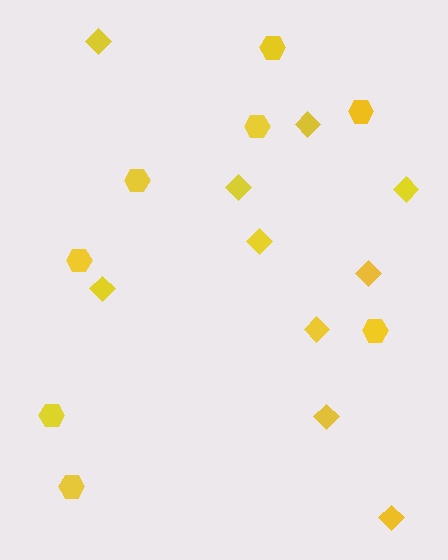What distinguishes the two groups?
There are 2 groups: one group of hexagons (8) and one group of diamonds (10).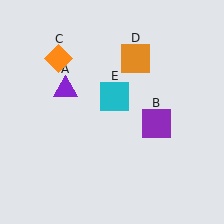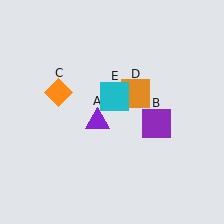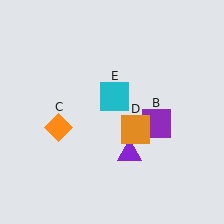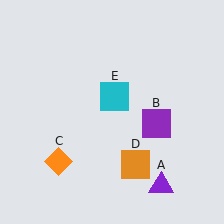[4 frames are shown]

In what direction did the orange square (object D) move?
The orange square (object D) moved down.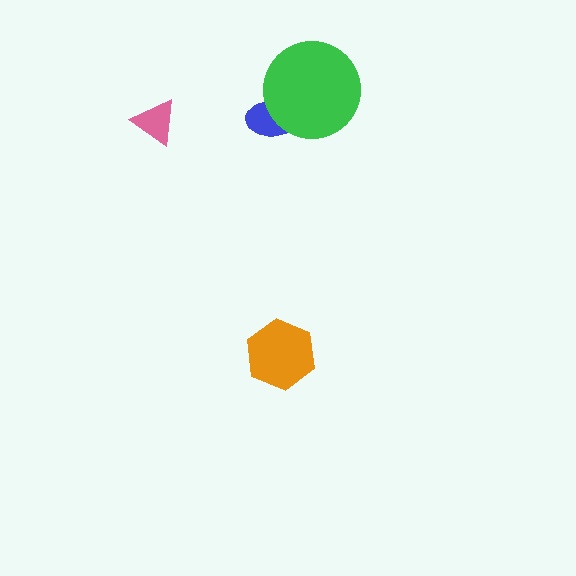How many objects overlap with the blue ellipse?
1 object overlaps with the blue ellipse.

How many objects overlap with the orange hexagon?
0 objects overlap with the orange hexagon.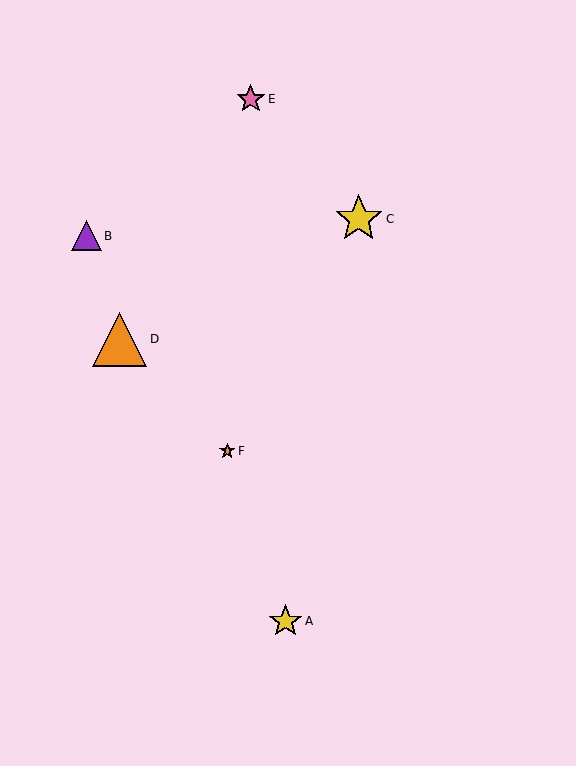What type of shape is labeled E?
Shape E is a pink star.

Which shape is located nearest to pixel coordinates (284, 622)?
The yellow star (labeled A) at (286, 621) is nearest to that location.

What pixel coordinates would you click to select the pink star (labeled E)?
Click at (251, 99) to select the pink star E.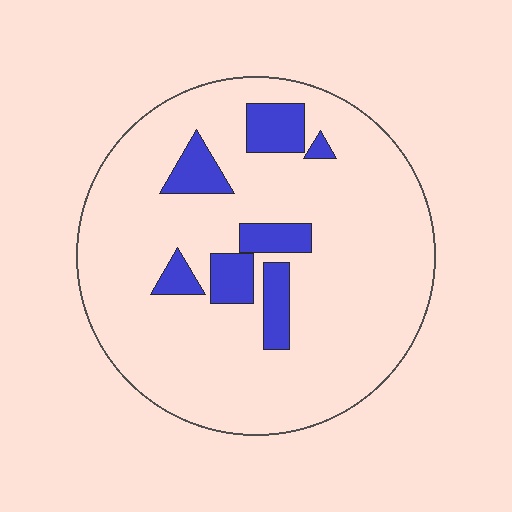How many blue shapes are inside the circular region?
7.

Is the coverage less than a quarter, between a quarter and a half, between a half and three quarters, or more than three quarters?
Less than a quarter.